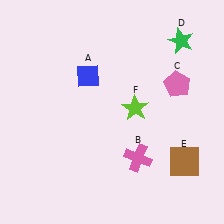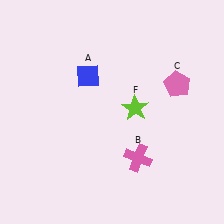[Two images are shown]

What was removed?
The green star (D), the brown square (E) were removed in Image 2.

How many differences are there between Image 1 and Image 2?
There are 2 differences between the two images.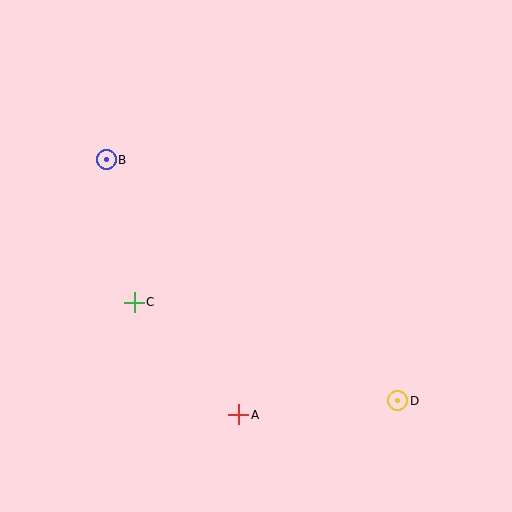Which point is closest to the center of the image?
Point C at (134, 302) is closest to the center.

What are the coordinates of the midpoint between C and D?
The midpoint between C and D is at (266, 351).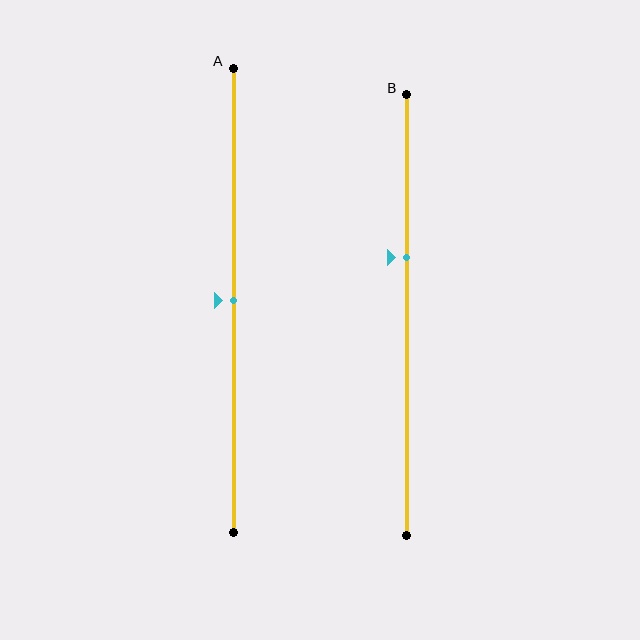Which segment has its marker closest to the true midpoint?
Segment A has its marker closest to the true midpoint.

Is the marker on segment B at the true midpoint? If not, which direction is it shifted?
No, the marker on segment B is shifted upward by about 13% of the segment length.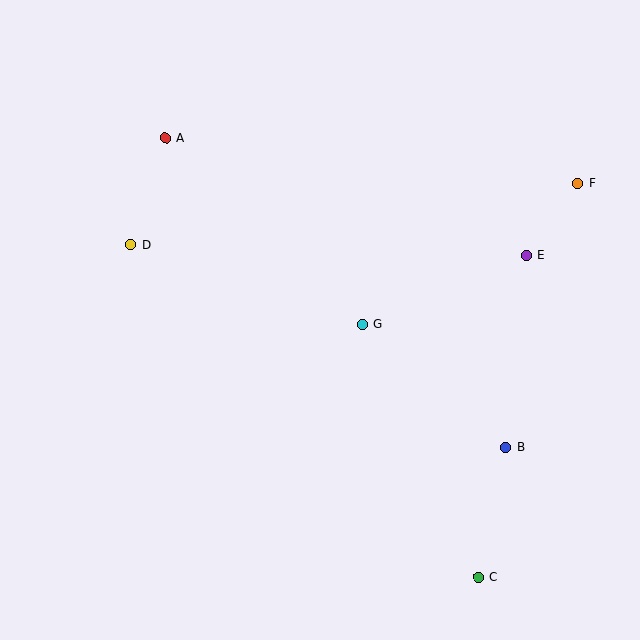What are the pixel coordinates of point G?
Point G is at (362, 324).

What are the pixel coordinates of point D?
Point D is at (131, 245).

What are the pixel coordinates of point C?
Point C is at (478, 577).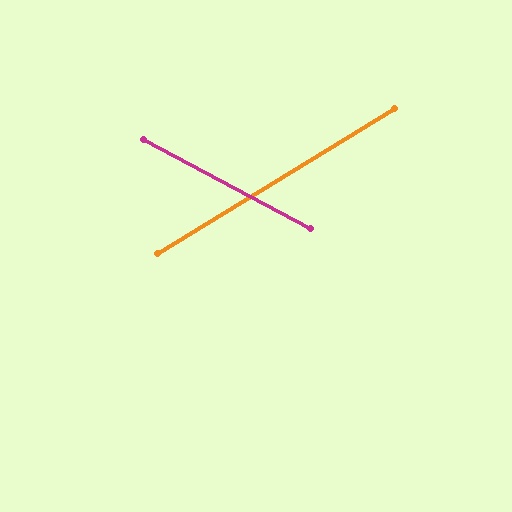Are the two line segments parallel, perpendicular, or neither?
Neither parallel nor perpendicular — they differ by about 60°.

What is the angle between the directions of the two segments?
Approximately 60 degrees.